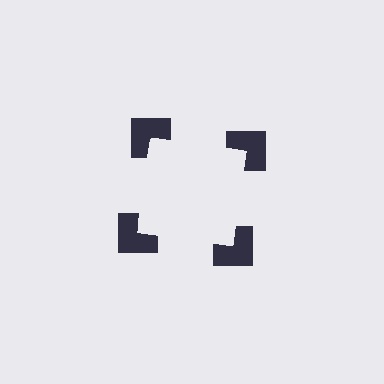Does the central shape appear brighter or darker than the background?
It typically appears slightly brighter than the background, even though no actual brightness change is drawn.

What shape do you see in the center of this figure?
An illusory square — its edges are inferred from the aligned wedge cuts in the notched squares, not physically drawn.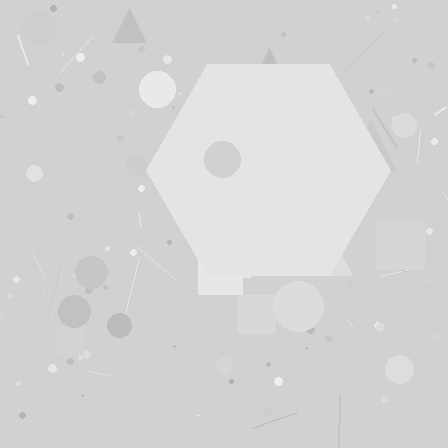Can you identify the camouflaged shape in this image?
The camouflaged shape is a hexagon.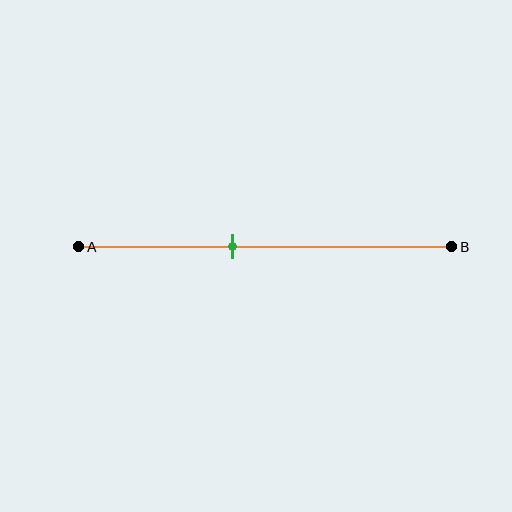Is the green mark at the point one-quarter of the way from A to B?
No, the mark is at about 40% from A, not at the 25% one-quarter point.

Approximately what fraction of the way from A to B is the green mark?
The green mark is approximately 40% of the way from A to B.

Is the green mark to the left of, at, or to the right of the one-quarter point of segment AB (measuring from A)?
The green mark is to the right of the one-quarter point of segment AB.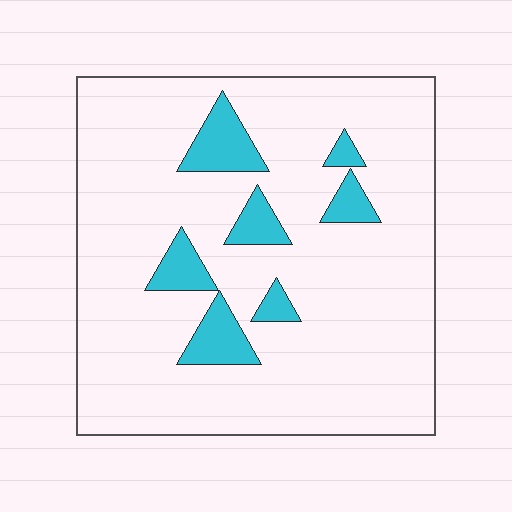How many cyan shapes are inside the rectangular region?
7.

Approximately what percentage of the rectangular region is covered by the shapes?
Approximately 10%.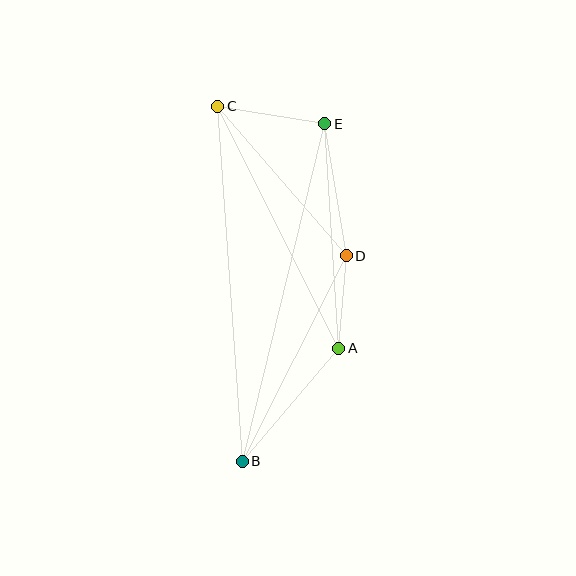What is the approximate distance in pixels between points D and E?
The distance between D and E is approximately 134 pixels.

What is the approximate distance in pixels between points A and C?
The distance between A and C is approximately 270 pixels.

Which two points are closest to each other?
Points A and D are closest to each other.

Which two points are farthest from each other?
Points B and C are farthest from each other.